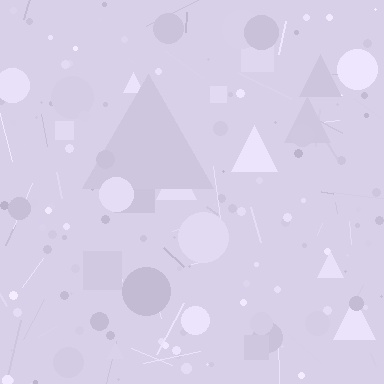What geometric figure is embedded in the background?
A triangle is embedded in the background.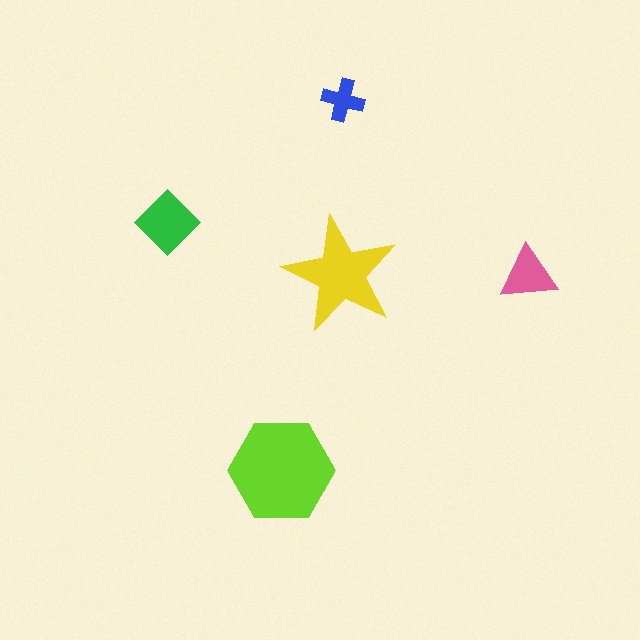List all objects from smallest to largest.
The blue cross, the pink triangle, the green diamond, the yellow star, the lime hexagon.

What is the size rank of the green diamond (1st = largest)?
3rd.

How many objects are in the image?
There are 5 objects in the image.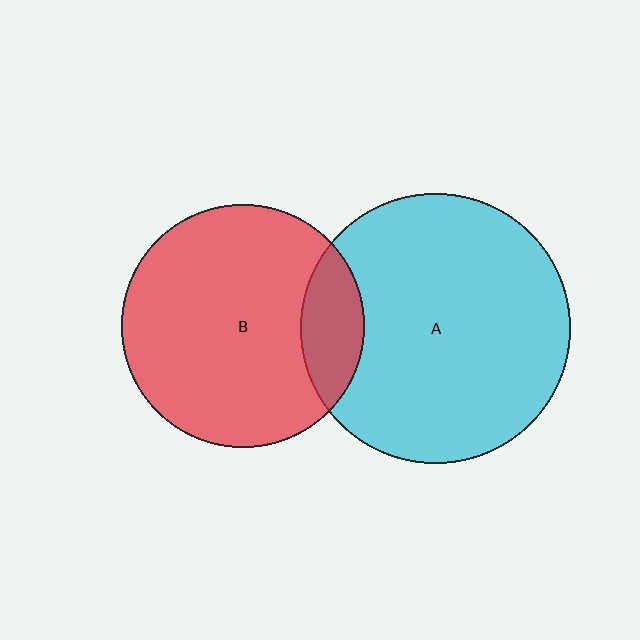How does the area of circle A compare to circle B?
Approximately 1.2 times.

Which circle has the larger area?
Circle A (cyan).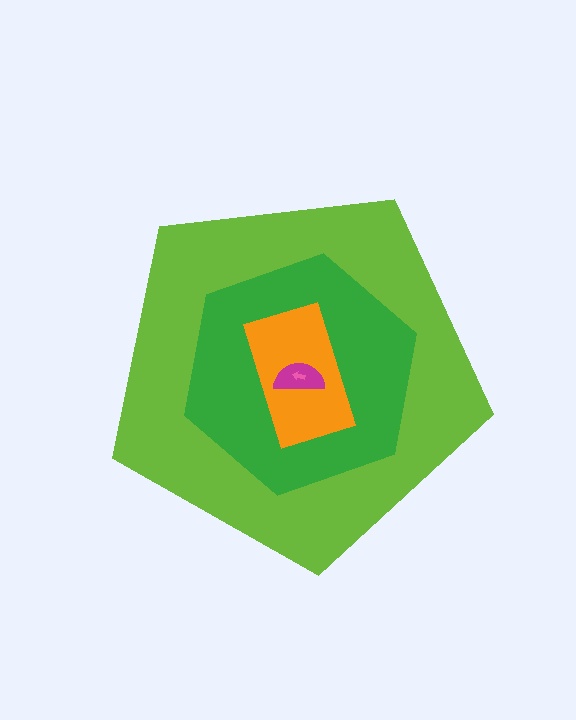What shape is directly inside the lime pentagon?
The green hexagon.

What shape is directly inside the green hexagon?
The orange rectangle.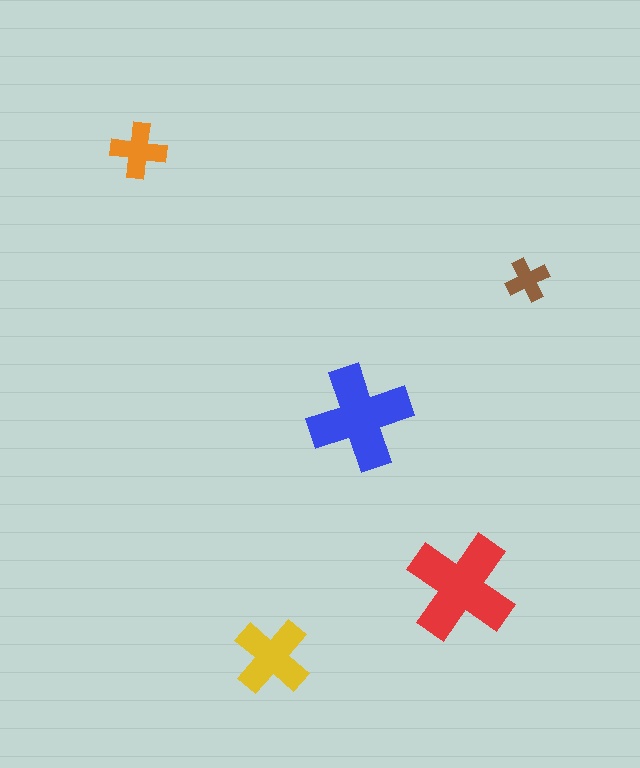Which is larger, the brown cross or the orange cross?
The orange one.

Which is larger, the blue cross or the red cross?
The red one.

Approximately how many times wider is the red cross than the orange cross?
About 2 times wider.